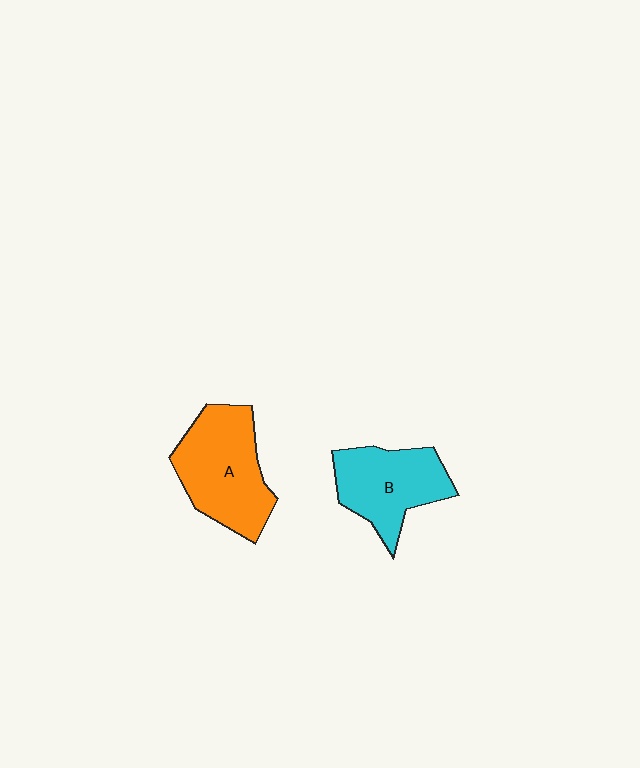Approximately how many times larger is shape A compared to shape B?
Approximately 1.2 times.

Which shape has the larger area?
Shape A (orange).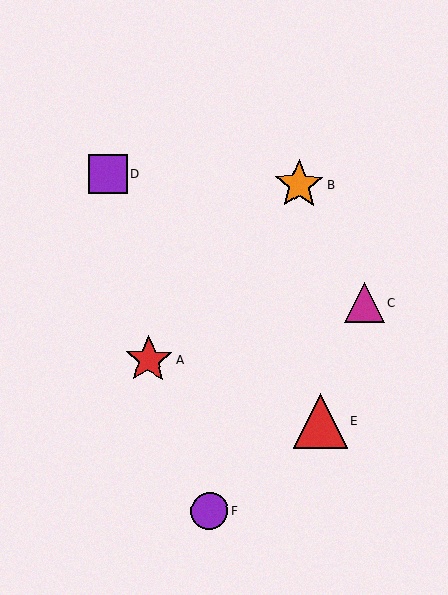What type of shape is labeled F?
Shape F is a purple circle.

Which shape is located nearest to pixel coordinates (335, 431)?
The red triangle (labeled E) at (320, 421) is nearest to that location.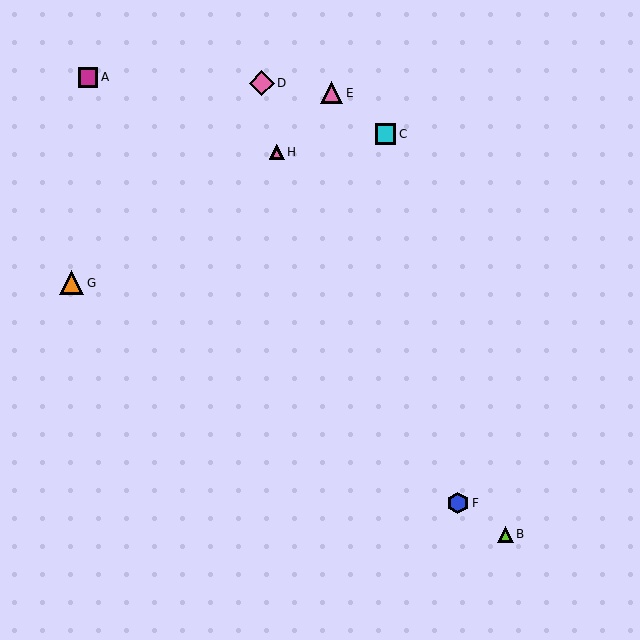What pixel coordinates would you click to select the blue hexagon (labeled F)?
Click at (458, 503) to select the blue hexagon F.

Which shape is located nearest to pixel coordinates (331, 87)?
The pink triangle (labeled E) at (332, 93) is nearest to that location.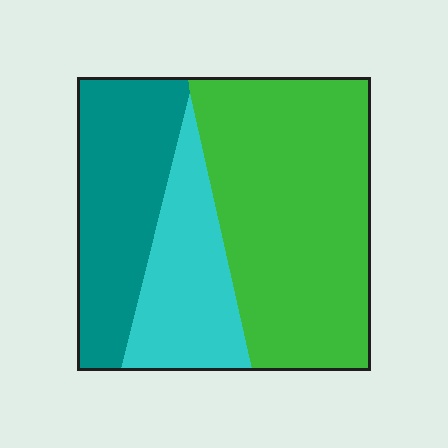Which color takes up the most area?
Green, at roughly 50%.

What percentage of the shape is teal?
Teal takes up about one quarter (1/4) of the shape.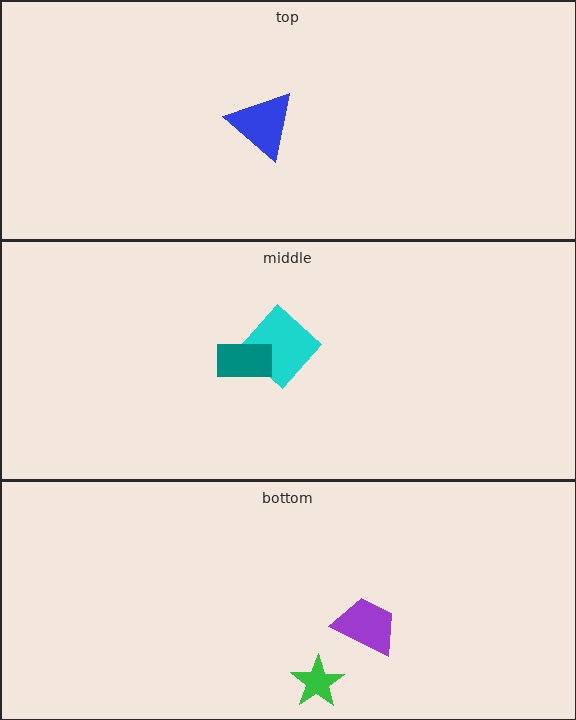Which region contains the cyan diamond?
The middle region.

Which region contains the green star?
The bottom region.